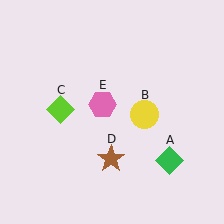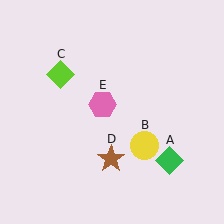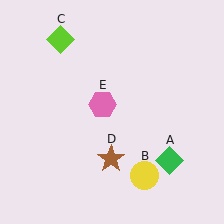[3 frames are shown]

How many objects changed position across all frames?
2 objects changed position: yellow circle (object B), lime diamond (object C).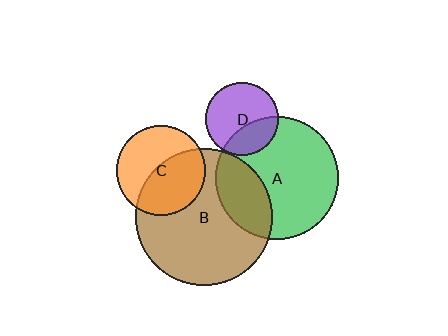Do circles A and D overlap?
Yes.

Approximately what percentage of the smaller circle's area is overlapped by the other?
Approximately 30%.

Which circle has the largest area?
Circle B (brown).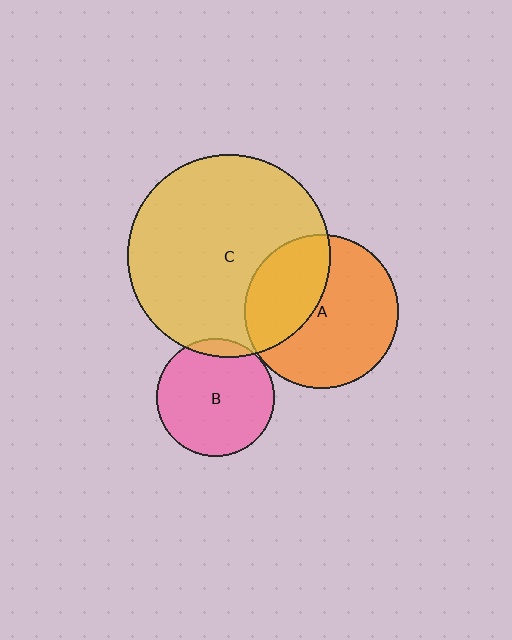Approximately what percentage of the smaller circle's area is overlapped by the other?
Approximately 35%.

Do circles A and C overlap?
Yes.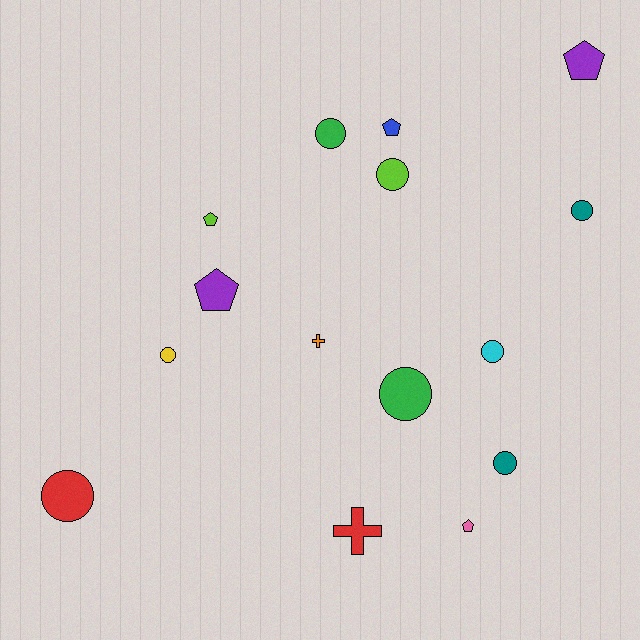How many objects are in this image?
There are 15 objects.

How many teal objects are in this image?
There are 2 teal objects.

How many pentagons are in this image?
There are 5 pentagons.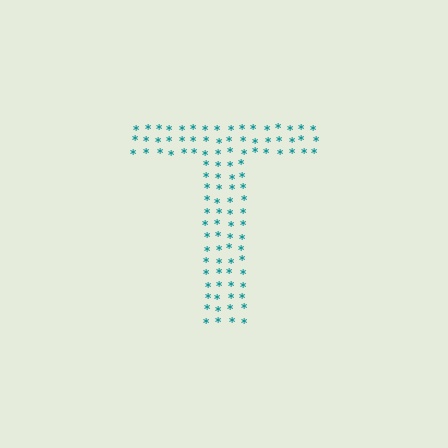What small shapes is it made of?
It is made of small asterisks.